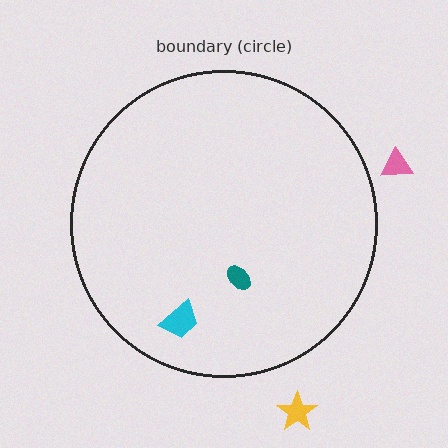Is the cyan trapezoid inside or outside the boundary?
Inside.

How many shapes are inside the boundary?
2 inside, 2 outside.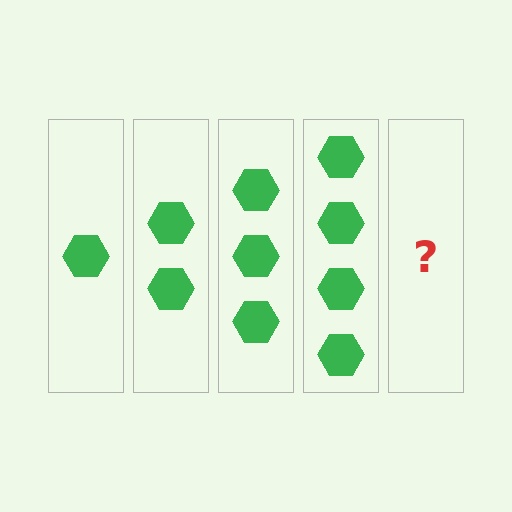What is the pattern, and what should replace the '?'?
The pattern is that each step adds one more hexagon. The '?' should be 5 hexagons.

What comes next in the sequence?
The next element should be 5 hexagons.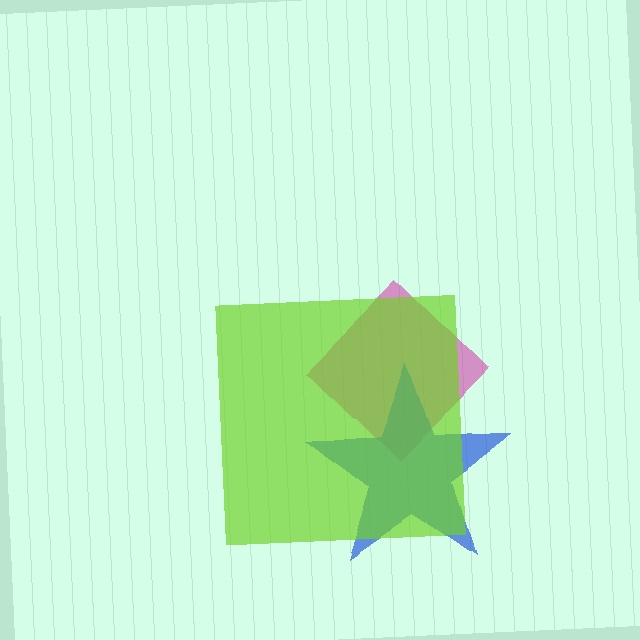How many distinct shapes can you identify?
There are 3 distinct shapes: a magenta diamond, a blue star, a lime square.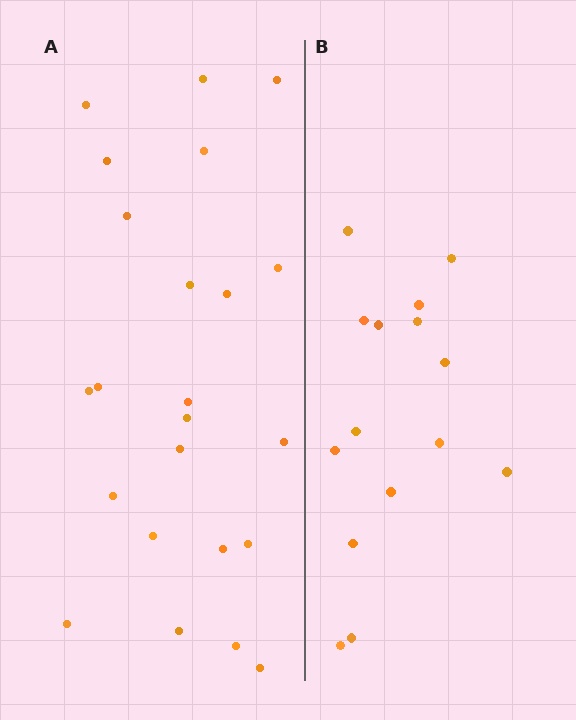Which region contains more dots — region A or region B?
Region A (the left region) has more dots.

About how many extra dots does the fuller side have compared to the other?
Region A has roughly 8 or so more dots than region B.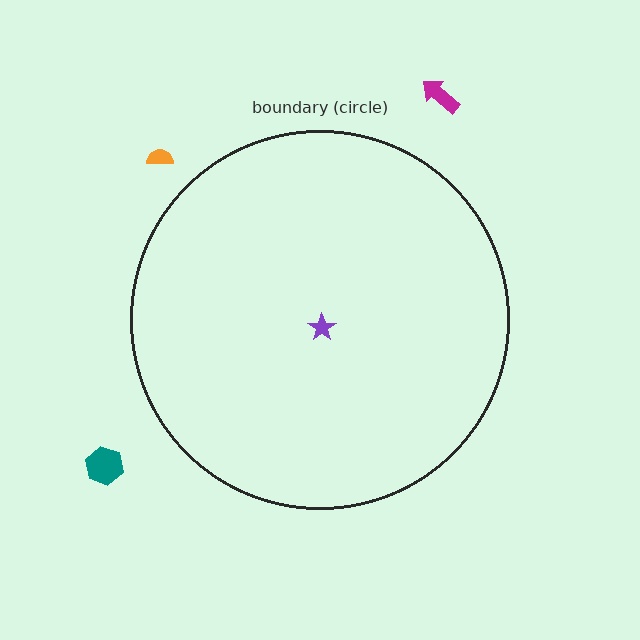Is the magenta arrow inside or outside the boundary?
Outside.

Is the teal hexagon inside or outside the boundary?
Outside.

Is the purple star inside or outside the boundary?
Inside.